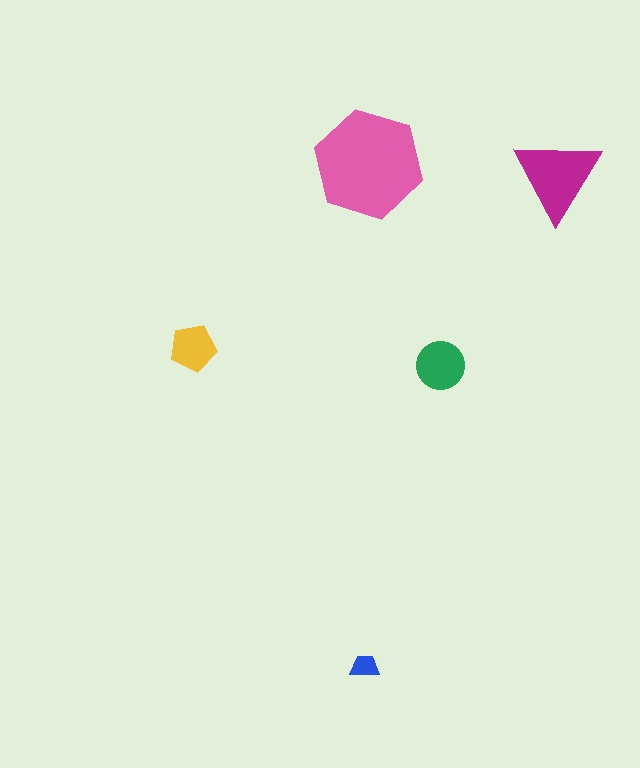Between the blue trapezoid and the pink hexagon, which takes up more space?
The pink hexagon.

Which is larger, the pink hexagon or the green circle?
The pink hexagon.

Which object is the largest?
The pink hexagon.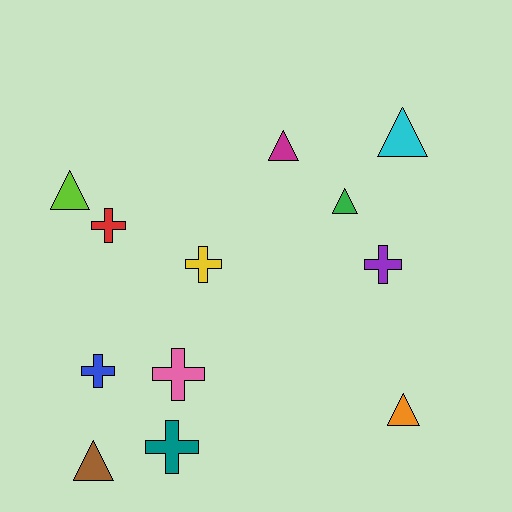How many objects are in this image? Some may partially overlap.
There are 12 objects.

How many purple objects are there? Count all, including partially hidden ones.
There is 1 purple object.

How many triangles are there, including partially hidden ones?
There are 6 triangles.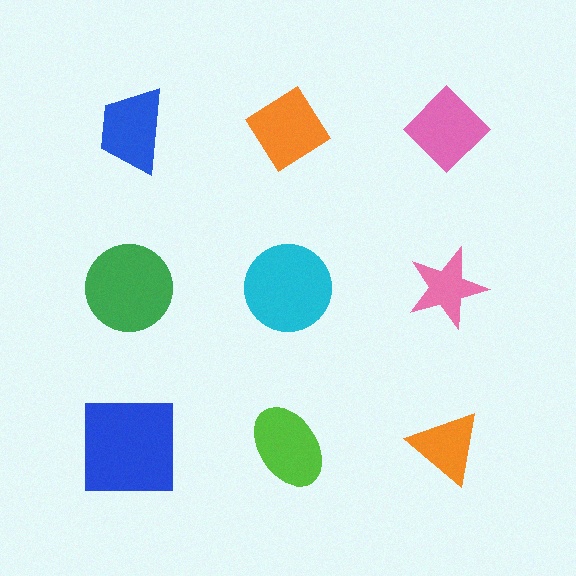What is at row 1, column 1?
A blue trapezoid.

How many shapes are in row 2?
3 shapes.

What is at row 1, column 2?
An orange diamond.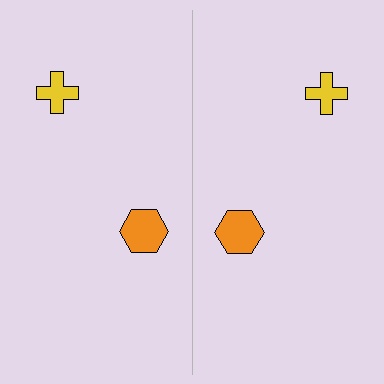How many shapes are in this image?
There are 4 shapes in this image.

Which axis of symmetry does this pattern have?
The pattern has a vertical axis of symmetry running through the center of the image.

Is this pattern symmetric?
Yes, this pattern has bilateral (reflection) symmetry.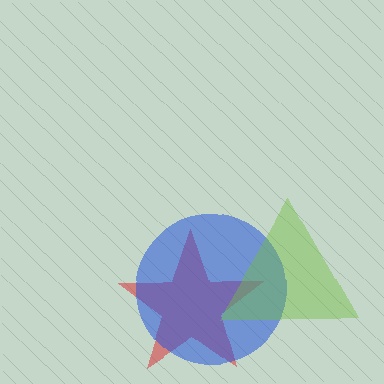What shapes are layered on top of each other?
The layered shapes are: a red star, a blue circle, a lime triangle.